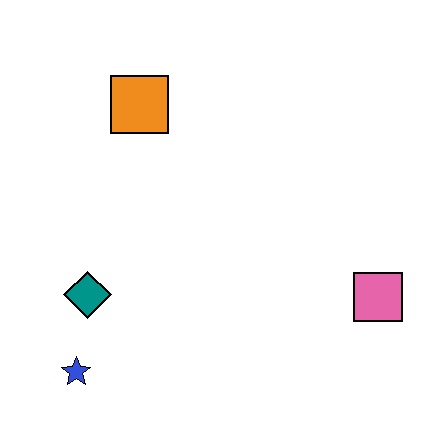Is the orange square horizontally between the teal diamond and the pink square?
Yes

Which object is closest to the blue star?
The teal diamond is closest to the blue star.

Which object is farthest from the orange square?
The pink square is farthest from the orange square.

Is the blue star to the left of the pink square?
Yes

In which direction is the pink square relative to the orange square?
The pink square is to the right of the orange square.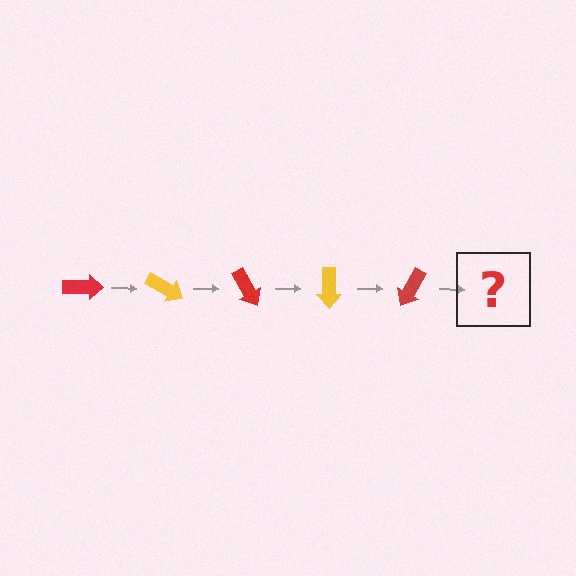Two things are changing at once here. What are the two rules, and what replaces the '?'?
The two rules are that it rotates 30 degrees each step and the color cycles through red and yellow. The '?' should be a yellow arrow, rotated 150 degrees from the start.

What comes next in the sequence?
The next element should be a yellow arrow, rotated 150 degrees from the start.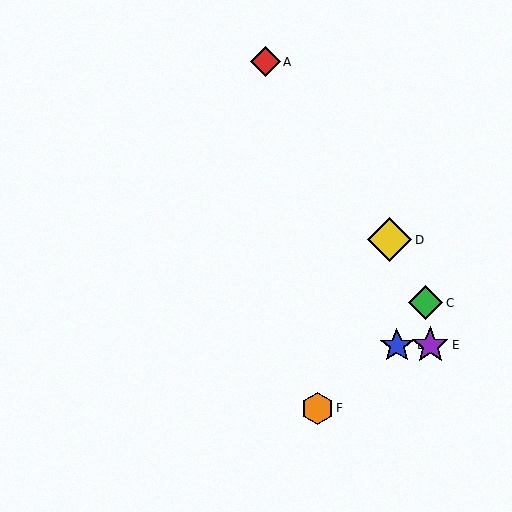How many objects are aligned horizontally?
2 objects (B, E) are aligned horizontally.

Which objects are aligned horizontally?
Objects B, E are aligned horizontally.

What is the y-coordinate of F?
Object F is at y≈408.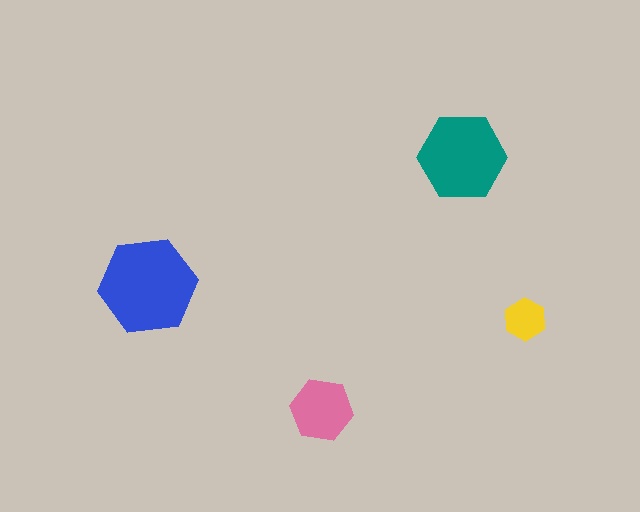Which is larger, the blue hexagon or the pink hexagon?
The blue one.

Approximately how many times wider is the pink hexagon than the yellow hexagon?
About 1.5 times wider.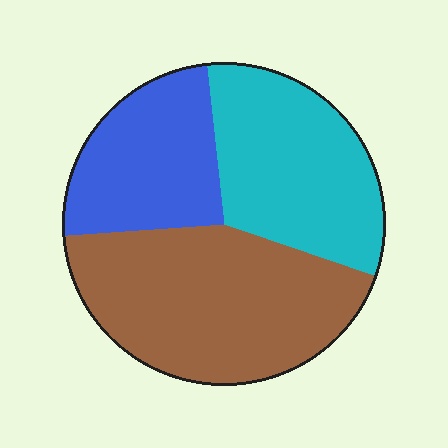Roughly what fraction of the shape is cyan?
Cyan takes up about one third (1/3) of the shape.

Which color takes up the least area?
Blue, at roughly 25%.